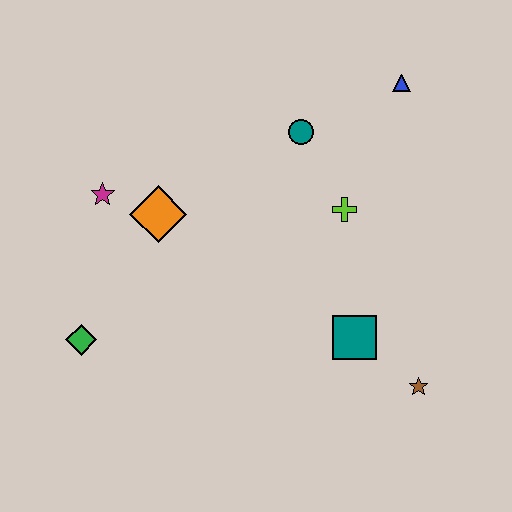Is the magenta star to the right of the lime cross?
No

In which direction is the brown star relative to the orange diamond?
The brown star is to the right of the orange diamond.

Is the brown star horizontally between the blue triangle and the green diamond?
No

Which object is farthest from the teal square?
The magenta star is farthest from the teal square.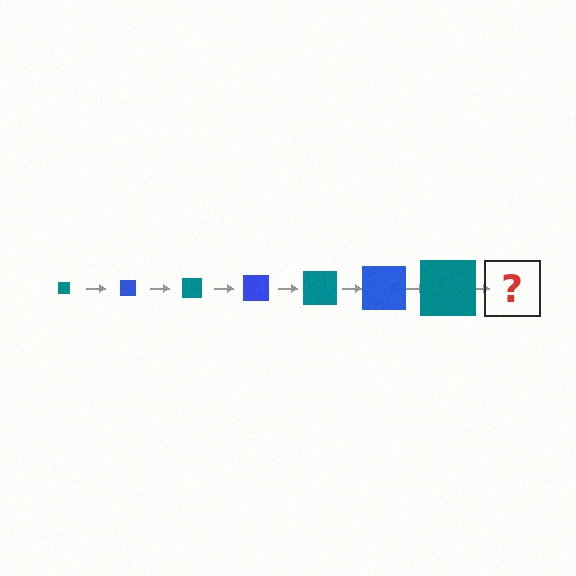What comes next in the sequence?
The next element should be a blue square, larger than the previous one.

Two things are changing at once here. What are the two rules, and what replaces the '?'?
The two rules are that the square grows larger each step and the color cycles through teal and blue. The '?' should be a blue square, larger than the previous one.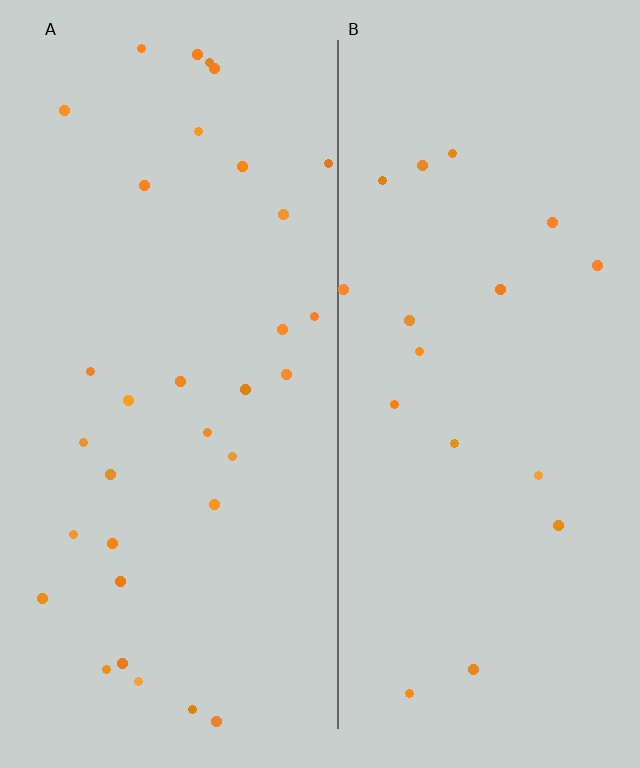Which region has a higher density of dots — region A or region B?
A (the left).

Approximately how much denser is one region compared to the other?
Approximately 1.8× — region A over region B.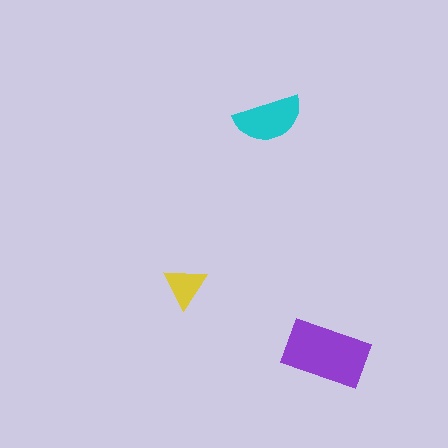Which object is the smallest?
The yellow triangle.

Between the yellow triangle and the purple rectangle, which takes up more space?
The purple rectangle.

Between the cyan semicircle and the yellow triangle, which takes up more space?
The cyan semicircle.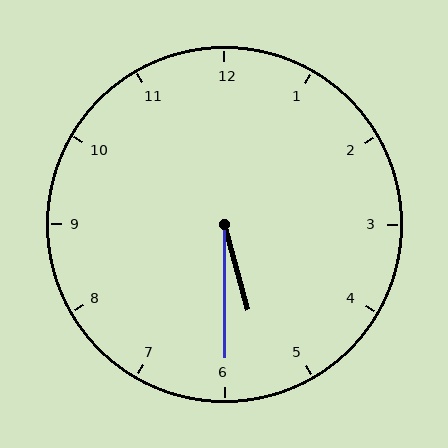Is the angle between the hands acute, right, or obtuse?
It is acute.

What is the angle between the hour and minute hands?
Approximately 15 degrees.